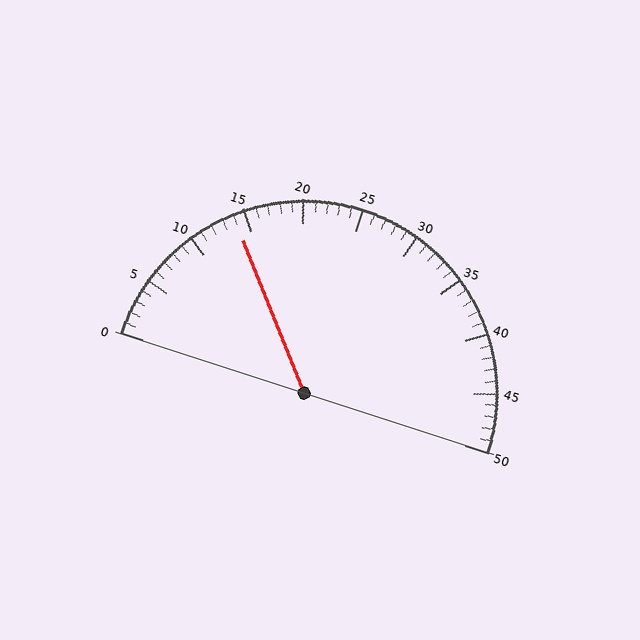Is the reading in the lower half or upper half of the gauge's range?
The reading is in the lower half of the range (0 to 50).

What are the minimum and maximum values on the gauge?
The gauge ranges from 0 to 50.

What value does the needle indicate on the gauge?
The needle indicates approximately 14.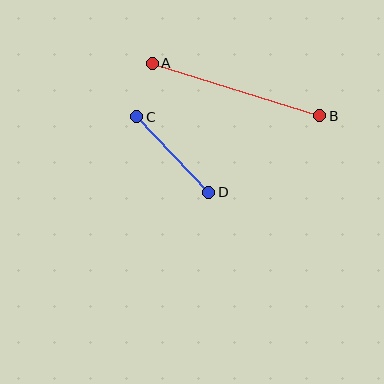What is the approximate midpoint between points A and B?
The midpoint is at approximately (236, 89) pixels.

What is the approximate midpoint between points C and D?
The midpoint is at approximately (173, 155) pixels.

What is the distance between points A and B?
The distance is approximately 176 pixels.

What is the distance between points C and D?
The distance is approximately 104 pixels.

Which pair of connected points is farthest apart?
Points A and B are farthest apart.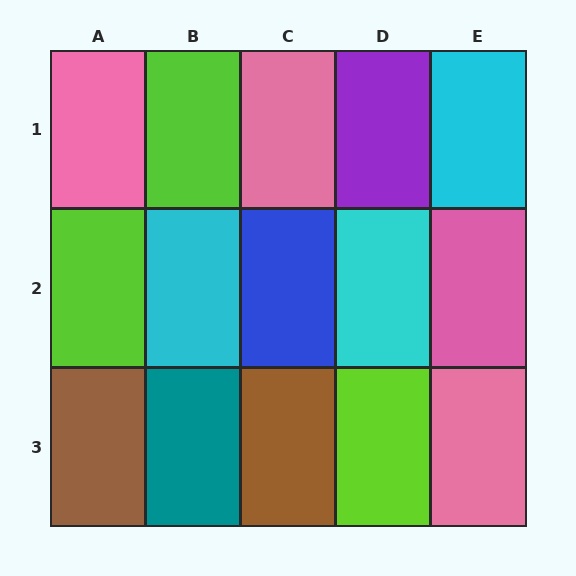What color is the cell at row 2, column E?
Pink.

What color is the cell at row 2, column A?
Lime.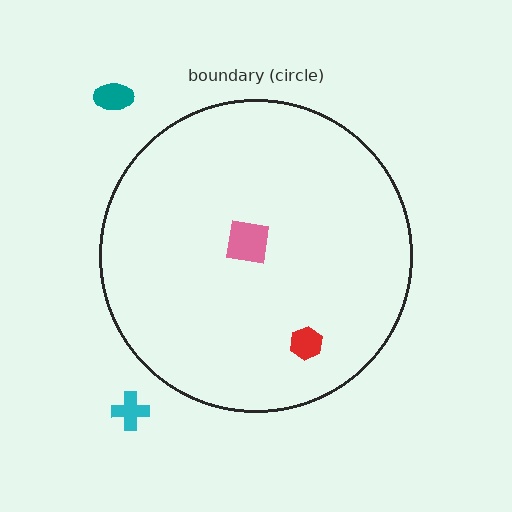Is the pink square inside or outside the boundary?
Inside.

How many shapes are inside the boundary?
2 inside, 2 outside.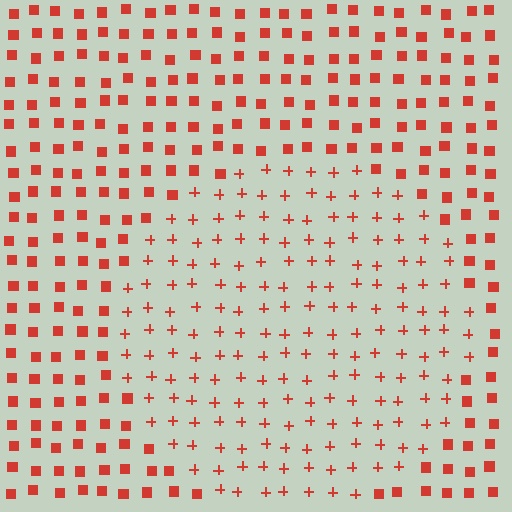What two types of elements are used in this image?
The image uses plus signs inside the circle region and squares outside it.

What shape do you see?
I see a circle.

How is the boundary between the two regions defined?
The boundary is defined by a change in element shape: plus signs inside vs. squares outside. All elements share the same color and spacing.